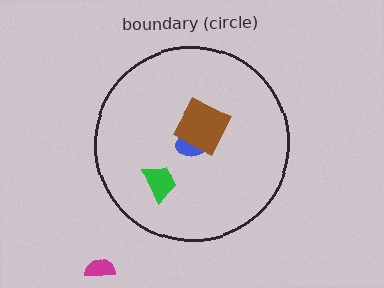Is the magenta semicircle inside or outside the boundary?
Outside.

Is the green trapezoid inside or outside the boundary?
Inside.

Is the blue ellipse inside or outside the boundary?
Inside.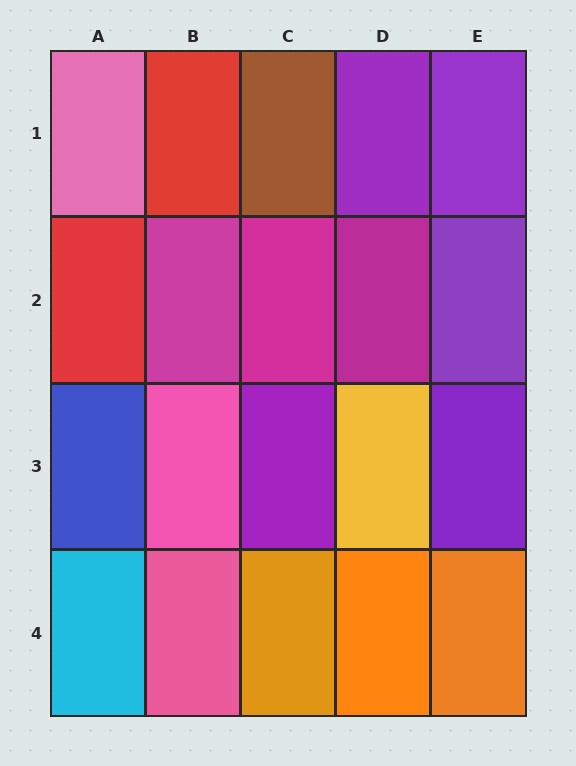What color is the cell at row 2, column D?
Magenta.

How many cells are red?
2 cells are red.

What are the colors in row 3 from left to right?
Blue, pink, purple, yellow, purple.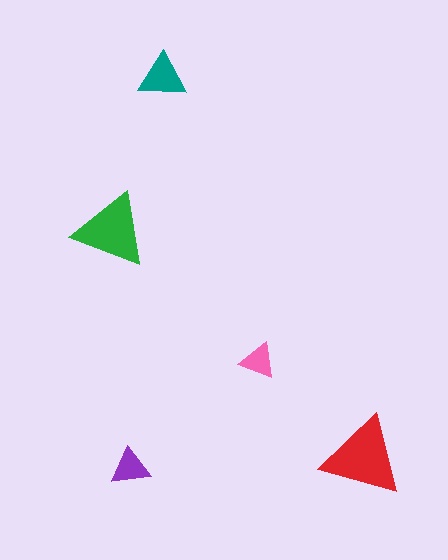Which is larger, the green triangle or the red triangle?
The red one.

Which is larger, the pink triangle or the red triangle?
The red one.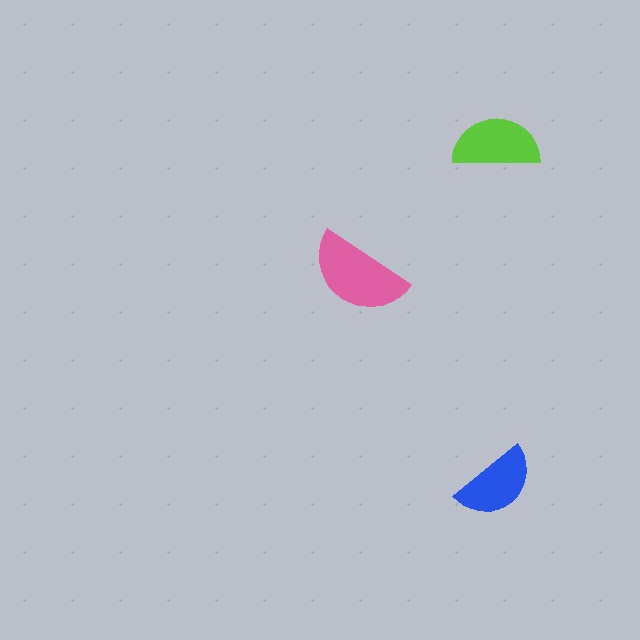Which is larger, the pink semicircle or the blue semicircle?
The pink one.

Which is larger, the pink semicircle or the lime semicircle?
The pink one.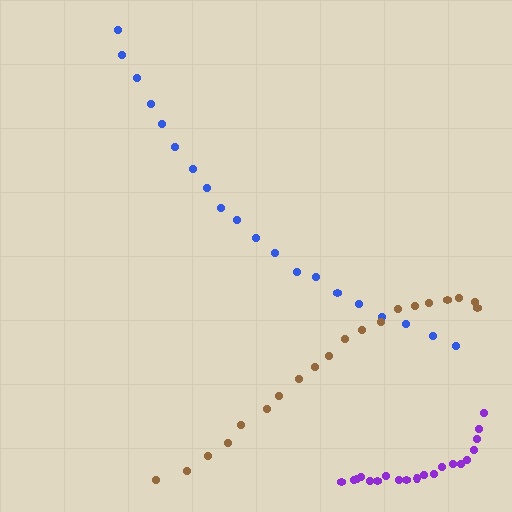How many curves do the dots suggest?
There are 3 distinct paths.